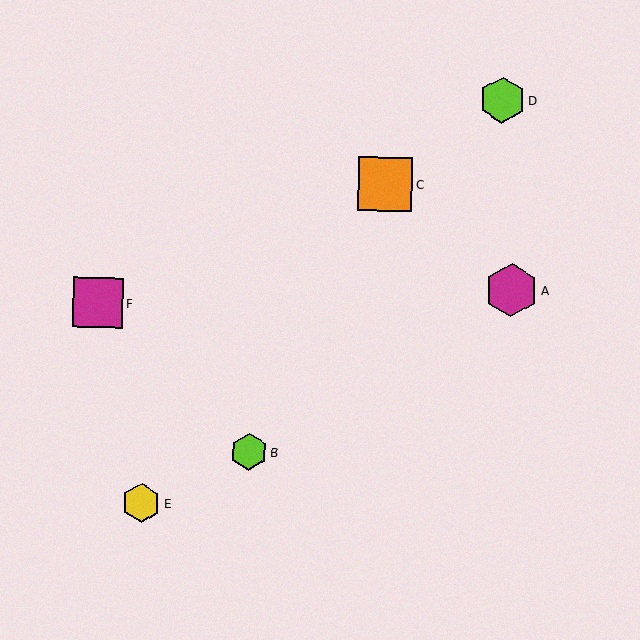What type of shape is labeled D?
Shape D is a lime hexagon.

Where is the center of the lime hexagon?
The center of the lime hexagon is at (502, 100).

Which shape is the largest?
The orange square (labeled C) is the largest.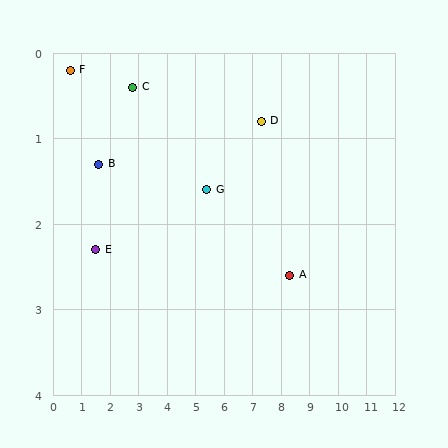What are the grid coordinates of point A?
Point A is at approximately (8.3, 2.6).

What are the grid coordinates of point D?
Point D is at approximately (7.3, 0.8).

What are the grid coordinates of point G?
Point G is at approximately (5.4, 1.6).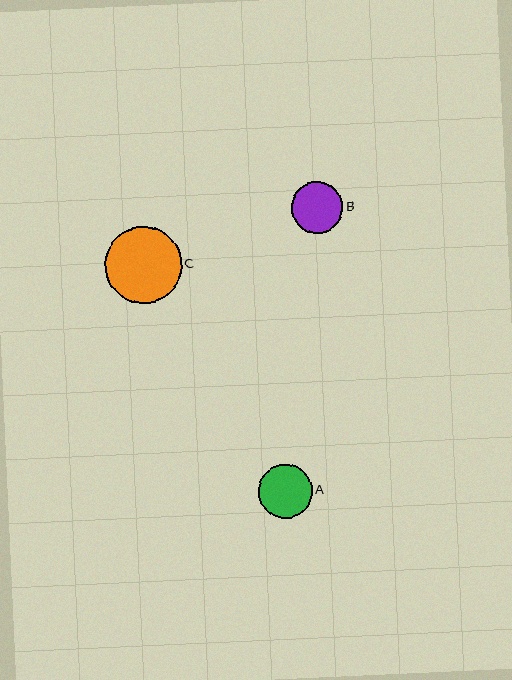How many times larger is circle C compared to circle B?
Circle C is approximately 1.5 times the size of circle B.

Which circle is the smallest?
Circle B is the smallest with a size of approximately 51 pixels.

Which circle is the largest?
Circle C is the largest with a size of approximately 77 pixels.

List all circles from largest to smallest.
From largest to smallest: C, A, B.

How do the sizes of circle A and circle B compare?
Circle A and circle B are approximately the same size.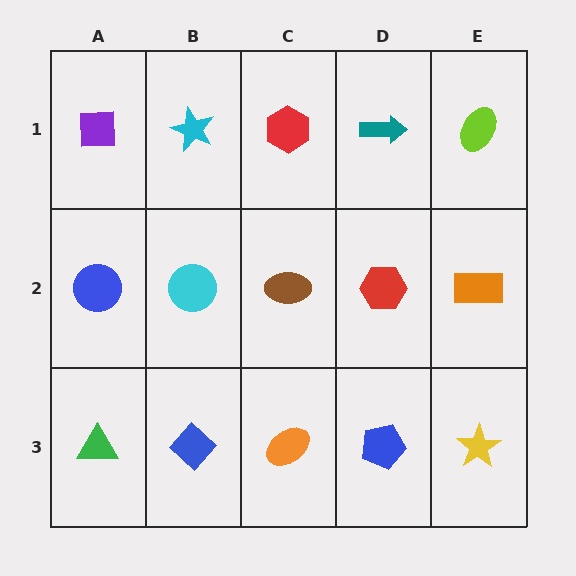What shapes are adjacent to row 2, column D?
A teal arrow (row 1, column D), a blue pentagon (row 3, column D), a brown ellipse (row 2, column C), an orange rectangle (row 2, column E).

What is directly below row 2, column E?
A yellow star.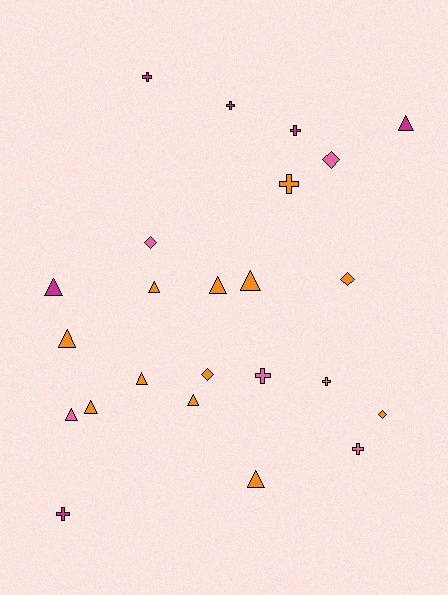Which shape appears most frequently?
Triangle, with 11 objects.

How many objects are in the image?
There are 24 objects.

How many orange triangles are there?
There are 8 orange triangles.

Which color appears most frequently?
Orange, with 13 objects.